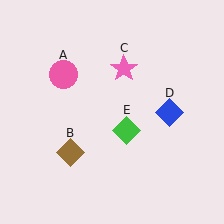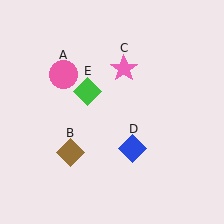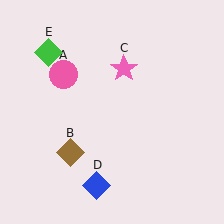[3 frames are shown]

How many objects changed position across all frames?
2 objects changed position: blue diamond (object D), green diamond (object E).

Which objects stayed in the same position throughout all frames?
Pink circle (object A) and brown diamond (object B) and pink star (object C) remained stationary.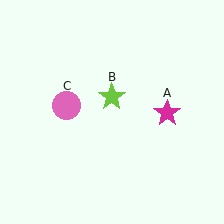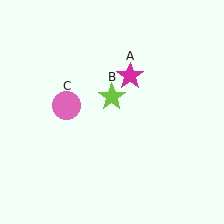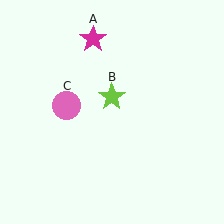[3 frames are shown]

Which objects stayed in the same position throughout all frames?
Lime star (object B) and pink circle (object C) remained stationary.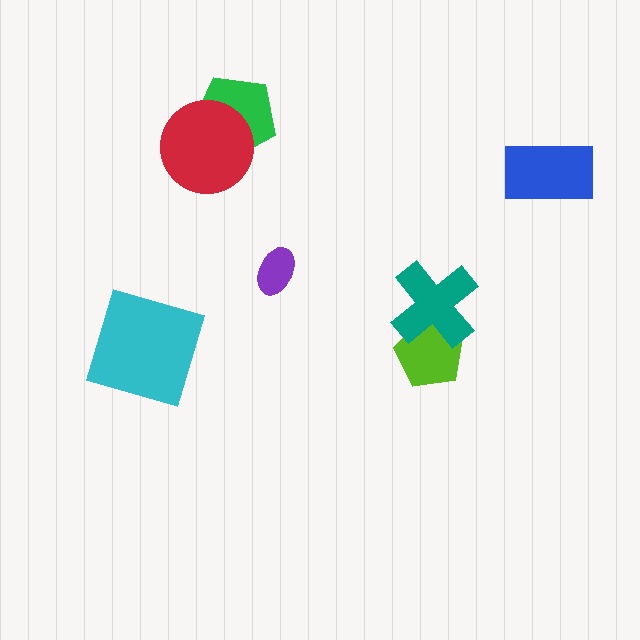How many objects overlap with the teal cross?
1 object overlaps with the teal cross.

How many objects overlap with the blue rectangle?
0 objects overlap with the blue rectangle.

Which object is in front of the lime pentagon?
The teal cross is in front of the lime pentagon.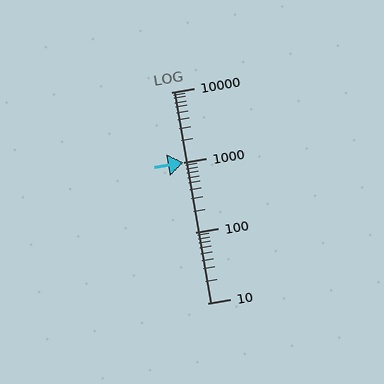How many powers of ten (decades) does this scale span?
The scale spans 3 decades, from 10 to 10000.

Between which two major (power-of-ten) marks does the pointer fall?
The pointer is between 1000 and 10000.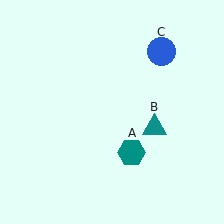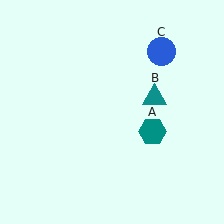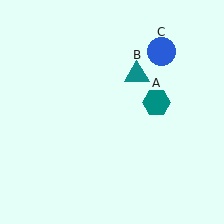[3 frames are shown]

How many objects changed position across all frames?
2 objects changed position: teal hexagon (object A), teal triangle (object B).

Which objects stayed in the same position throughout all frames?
Blue circle (object C) remained stationary.